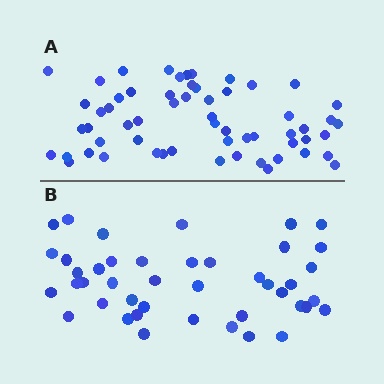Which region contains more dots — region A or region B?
Region A (the top region) has more dots.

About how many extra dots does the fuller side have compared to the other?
Region A has approximately 15 more dots than region B.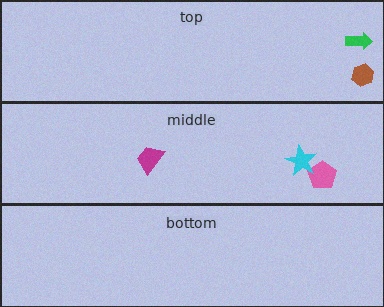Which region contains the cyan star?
The middle region.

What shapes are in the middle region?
The magenta trapezoid, the pink pentagon, the cyan star.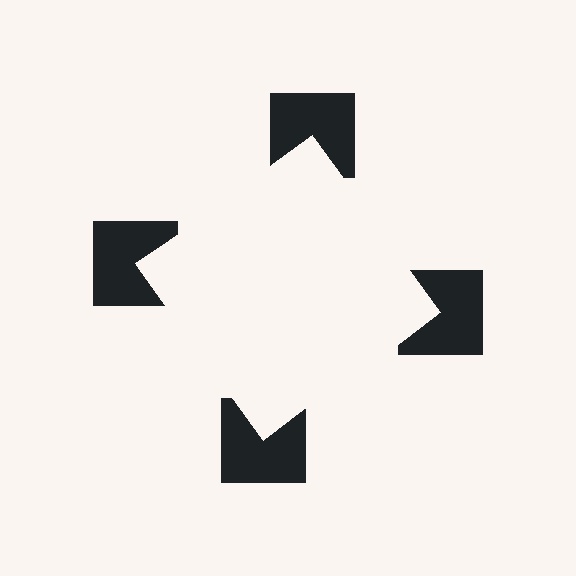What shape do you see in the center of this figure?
An illusory square — its edges are inferred from the aligned wedge cuts in the notched squares, not physically drawn.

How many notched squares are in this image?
There are 4 — one at each vertex of the illusory square.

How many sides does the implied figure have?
4 sides.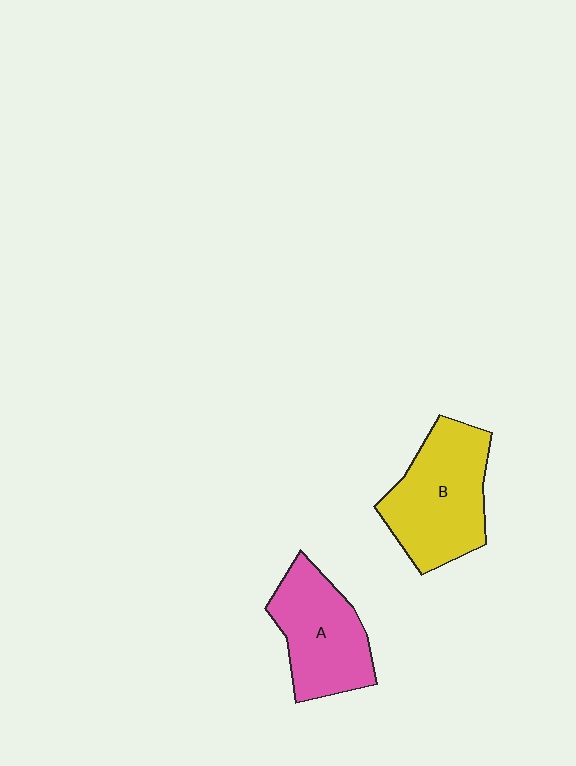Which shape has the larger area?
Shape B (yellow).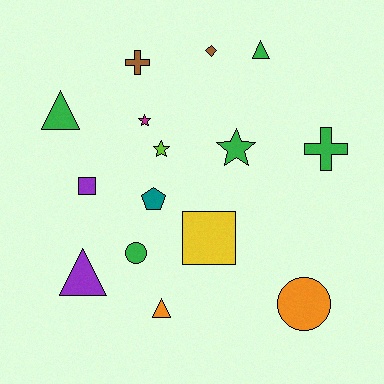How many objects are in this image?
There are 15 objects.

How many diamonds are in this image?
There is 1 diamond.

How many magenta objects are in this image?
There is 1 magenta object.